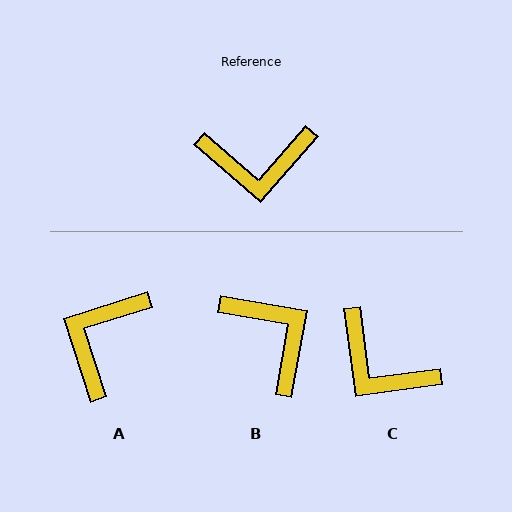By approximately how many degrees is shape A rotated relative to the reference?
Approximately 121 degrees clockwise.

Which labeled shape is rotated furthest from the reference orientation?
B, about 121 degrees away.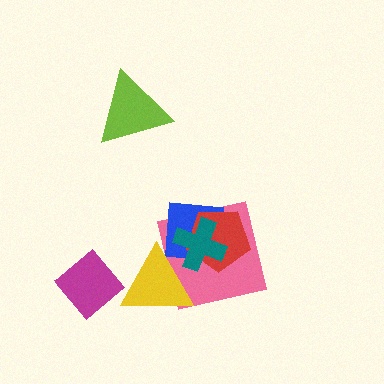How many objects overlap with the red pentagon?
3 objects overlap with the red pentagon.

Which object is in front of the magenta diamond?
The yellow triangle is in front of the magenta diamond.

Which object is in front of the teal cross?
The yellow triangle is in front of the teal cross.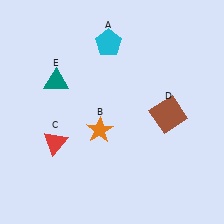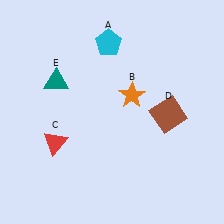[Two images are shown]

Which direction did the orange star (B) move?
The orange star (B) moved up.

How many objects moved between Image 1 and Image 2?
1 object moved between the two images.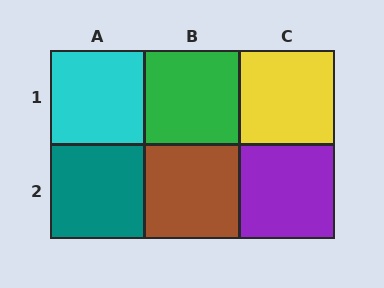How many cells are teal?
1 cell is teal.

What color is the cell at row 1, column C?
Yellow.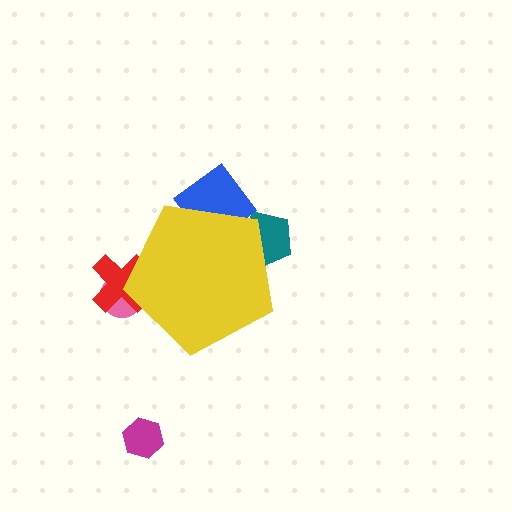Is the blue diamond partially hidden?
Yes, the blue diamond is partially hidden behind the yellow pentagon.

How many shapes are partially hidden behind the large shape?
4 shapes are partially hidden.